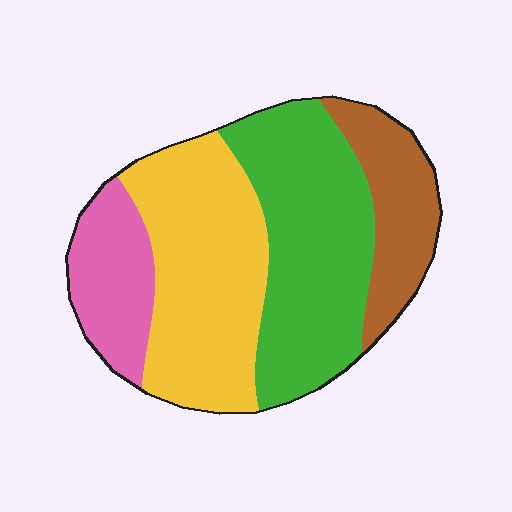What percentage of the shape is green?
Green takes up about one third (1/3) of the shape.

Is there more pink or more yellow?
Yellow.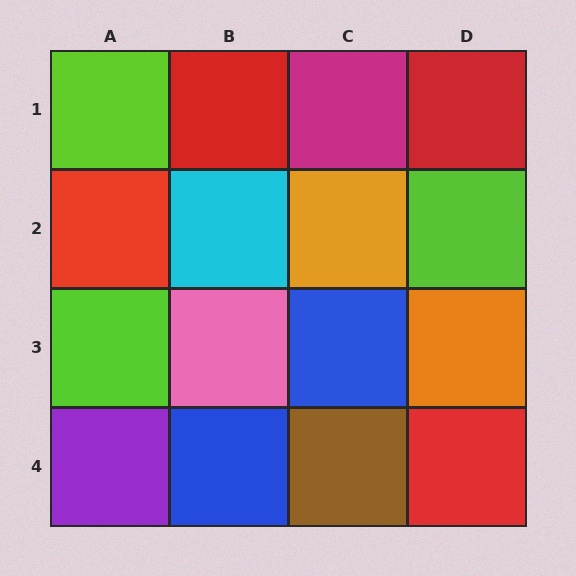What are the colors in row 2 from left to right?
Red, cyan, orange, lime.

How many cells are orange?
2 cells are orange.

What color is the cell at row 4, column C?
Brown.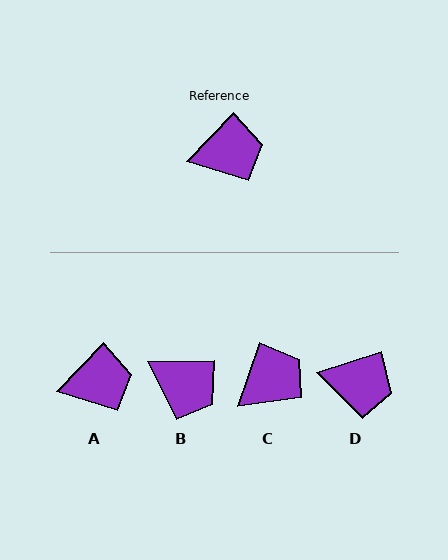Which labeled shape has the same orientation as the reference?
A.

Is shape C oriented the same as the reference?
No, it is off by about 25 degrees.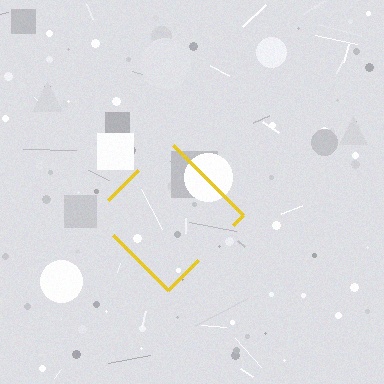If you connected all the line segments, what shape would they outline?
They would outline a diamond.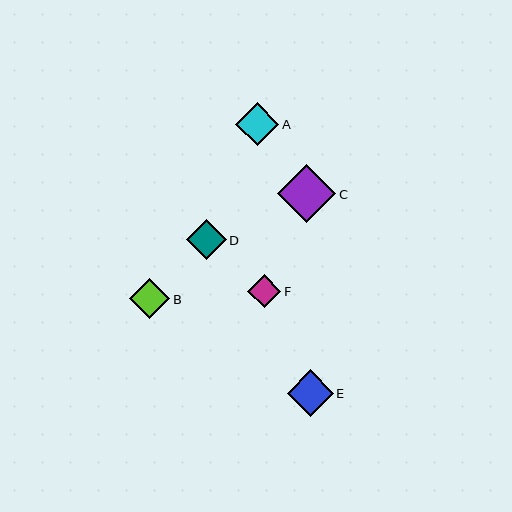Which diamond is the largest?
Diamond C is the largest with a size of approximately 58 pixels.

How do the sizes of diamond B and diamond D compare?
Diamond B and diamond D are approximately the same size.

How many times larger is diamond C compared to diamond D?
Diamond C is approximately 1.5 times the size of diamond D.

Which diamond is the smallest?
Diamond F is the smallest with a size of approximately 33 pixels.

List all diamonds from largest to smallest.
From largest to smallest: C, E, A, B, D, F.